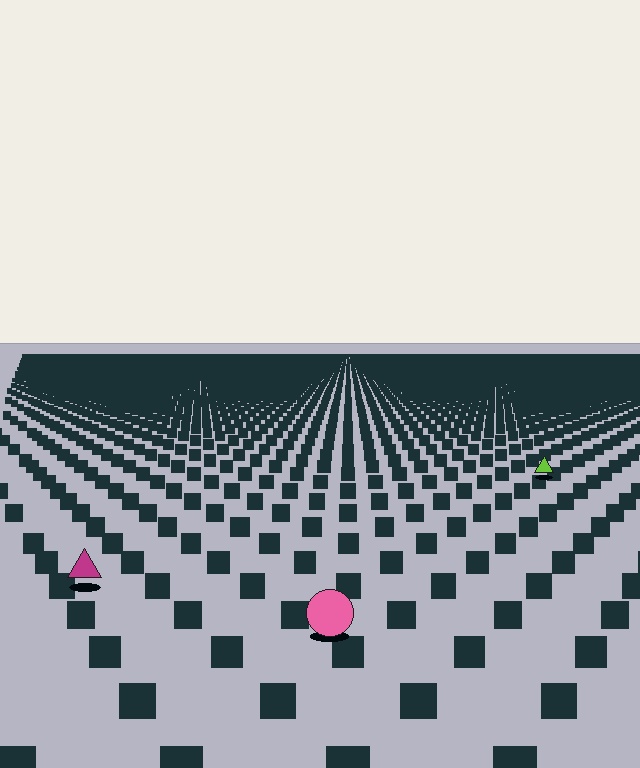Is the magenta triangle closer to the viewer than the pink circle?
No. The pink circle is closer — you can tell from the texture gradient: the ground texture is coarser near it.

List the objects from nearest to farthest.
From nearest to farthest: the pink circle, the magenta triangle, the lime triangle.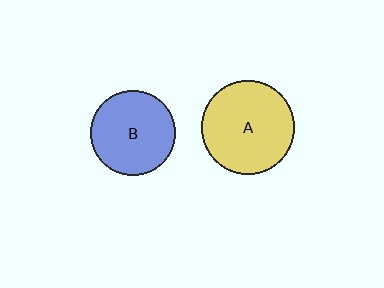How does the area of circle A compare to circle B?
Approximately 1.2 times.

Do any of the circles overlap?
No, none of the circles overlap.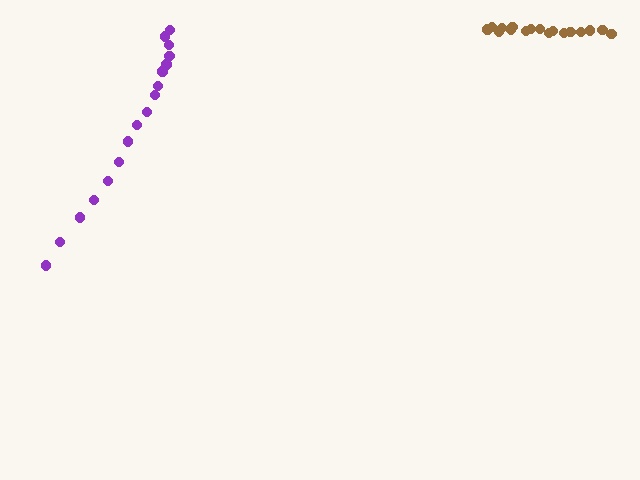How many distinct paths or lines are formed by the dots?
There are 2 distinct paths.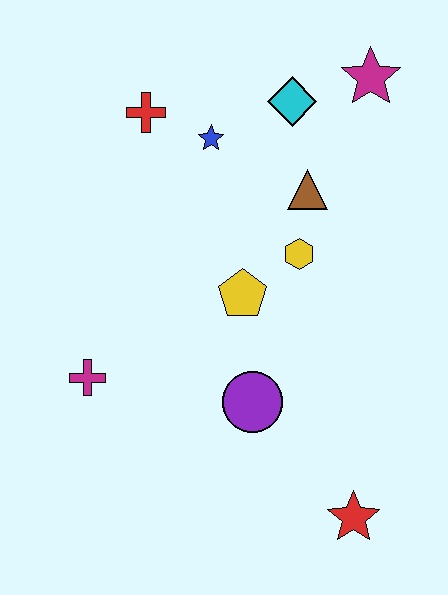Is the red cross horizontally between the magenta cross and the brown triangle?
Yes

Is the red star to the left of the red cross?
No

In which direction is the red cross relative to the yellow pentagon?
The red cross is above the yellow pentagon.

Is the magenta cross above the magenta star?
No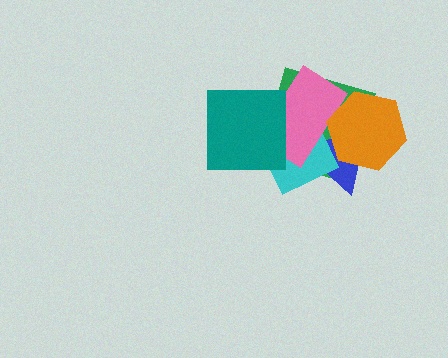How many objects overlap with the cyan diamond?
5 objects overlap with the cyan diamond.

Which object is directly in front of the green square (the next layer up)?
The blue triangle is directly in front of the green square.